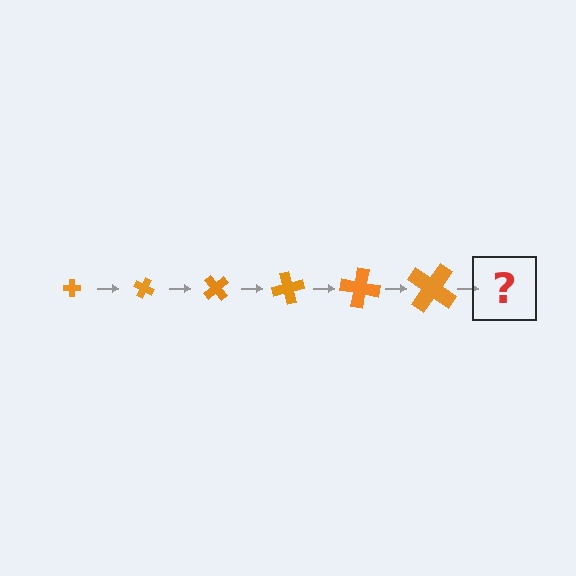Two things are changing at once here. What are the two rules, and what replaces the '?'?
The two rules are that the cross grows larger each step and it rotates 25 degrees each step. The '?' should be a cross, larger than the previous one and rotated 150 degrees from the start.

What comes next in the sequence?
The next element should be a cross, larger than the previous one and rotated 150 degrees from the start.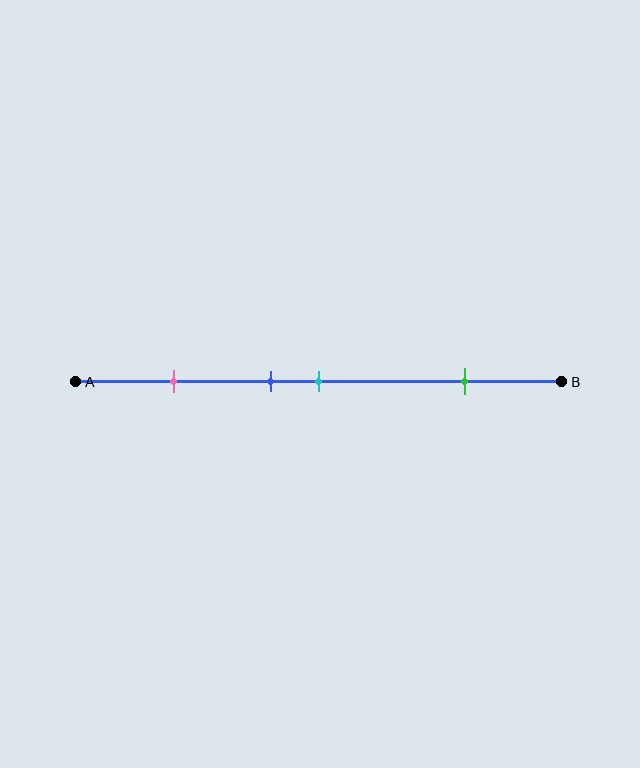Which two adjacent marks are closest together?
The blue and cyan marks are the closest adjacent pair.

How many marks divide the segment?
There are 4 marks dividing the segment.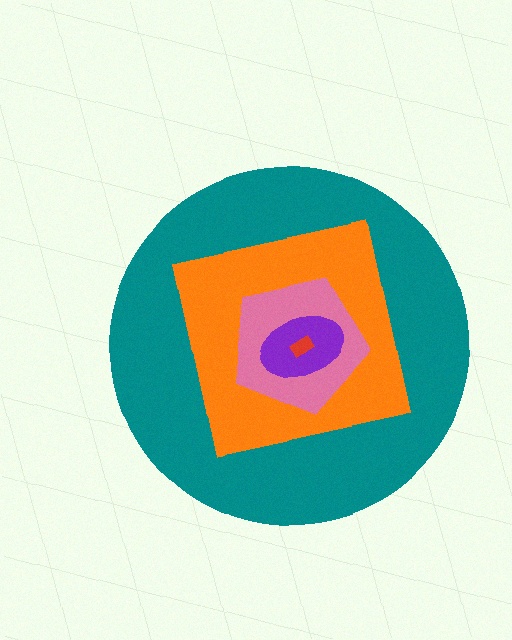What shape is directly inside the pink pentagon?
The purple ellipse.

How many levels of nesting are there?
5.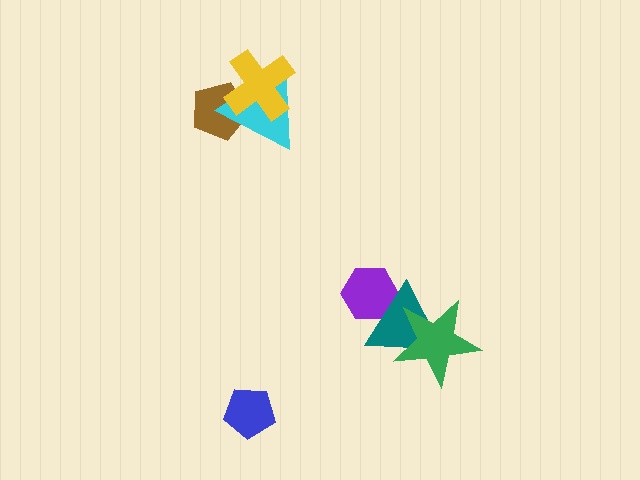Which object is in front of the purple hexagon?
The teal triangle is in front of the purple hexagon.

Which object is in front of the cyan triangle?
The yellow cross is in front of the cyan triangle.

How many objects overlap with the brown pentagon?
2 objects overlap with the brown pentagon.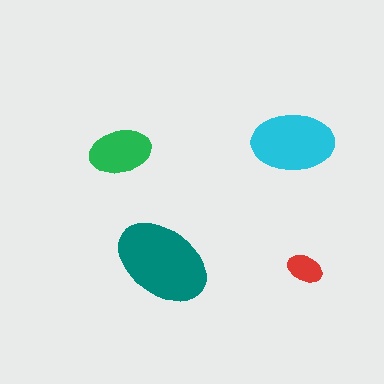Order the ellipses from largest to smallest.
the teal one, the cyan one, the green one, the red one.